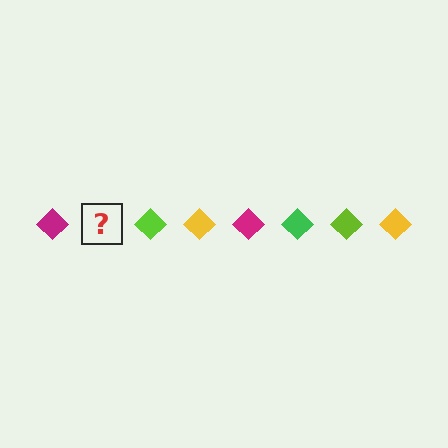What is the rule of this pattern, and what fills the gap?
The rule is that the pattern cycles through magenta, green, lime, yellow diamonds. The gap should be filled with a green diamond.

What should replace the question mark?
The question mark should be replaced with a green diamond.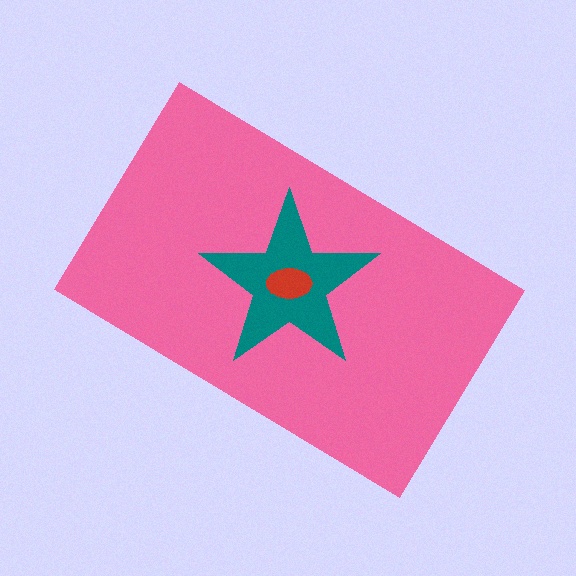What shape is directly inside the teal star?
The red ellipse.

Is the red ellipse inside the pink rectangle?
Yes.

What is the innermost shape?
The red ellipse.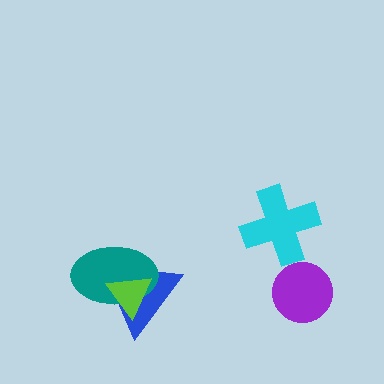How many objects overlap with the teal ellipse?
2 objects overlap with the teal ellipse.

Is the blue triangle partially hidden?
Yes, it is partially covered by another shape.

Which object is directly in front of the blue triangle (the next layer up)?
The teal ellipse is directly in front of the blue triangle.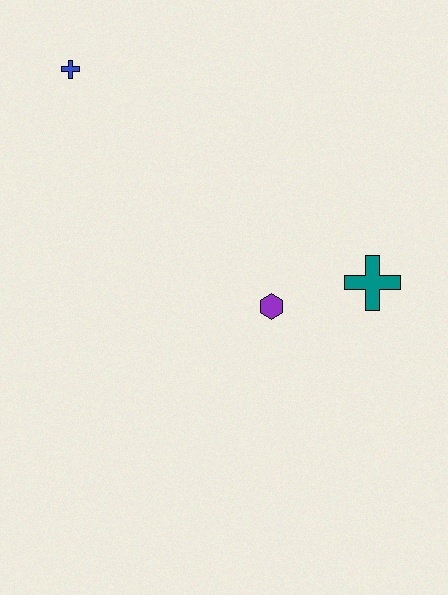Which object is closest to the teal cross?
The purple hexagon is closest to the teal cross.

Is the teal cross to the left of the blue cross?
No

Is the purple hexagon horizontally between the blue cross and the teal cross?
Yes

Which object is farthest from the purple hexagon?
The blue cross is farthest from the purple hexagon.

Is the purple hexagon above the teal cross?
No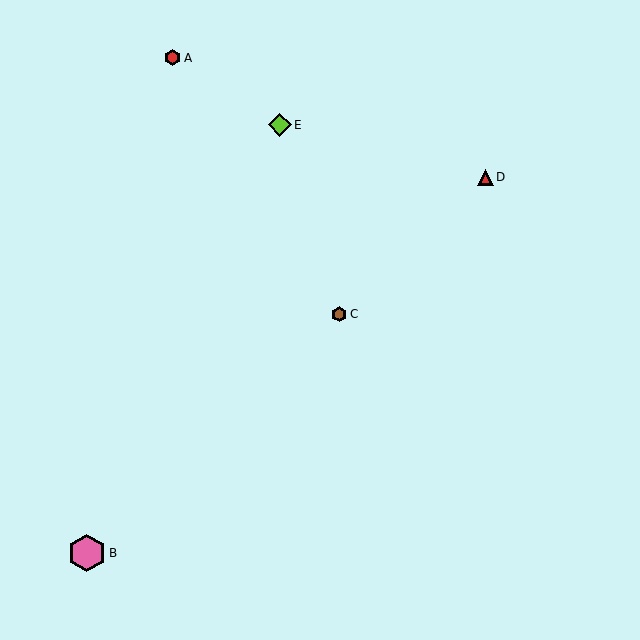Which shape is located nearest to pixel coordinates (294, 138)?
The lime diamond (labeled E) at (280, 125) is nearest to that location.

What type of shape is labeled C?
Shape C is a brown hexagon.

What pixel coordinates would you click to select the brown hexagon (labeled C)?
Click at (339, 314) to select the brown hexagon C.